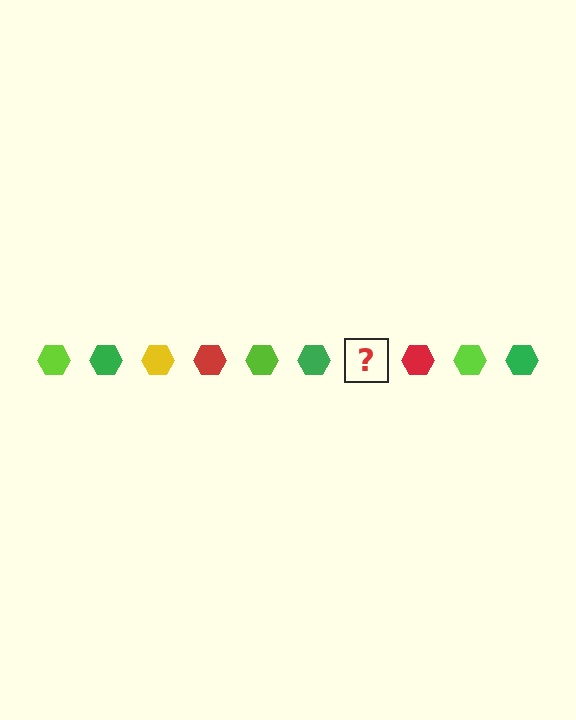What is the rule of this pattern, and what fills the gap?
The rule is that the pattern cycles through lime, green, yellow, red hexagons. The gap should be filled with a yellow hexagon.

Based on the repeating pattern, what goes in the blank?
The blank should be a yellow hexagon.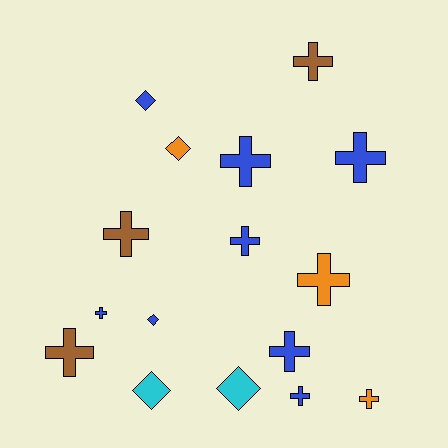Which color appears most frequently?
Blue, with 8 objects.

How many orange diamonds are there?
There is 1 orange diamond.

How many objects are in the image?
There are 16 objects.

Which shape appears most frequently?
Cross, with 11 objects.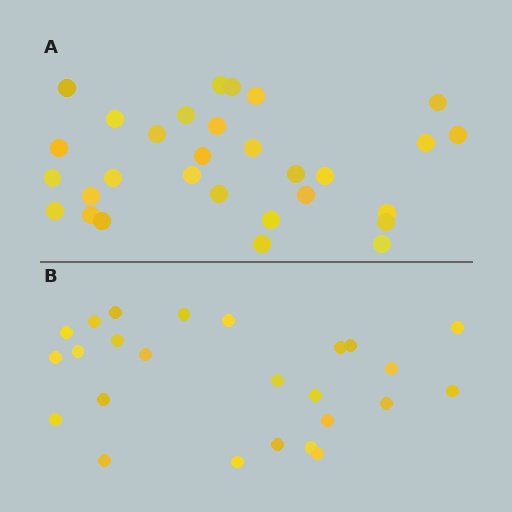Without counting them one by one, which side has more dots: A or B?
Region A (the top region) has more dots.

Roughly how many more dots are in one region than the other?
Region A has about 5 more dots than region B.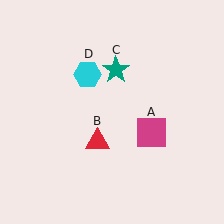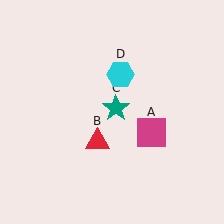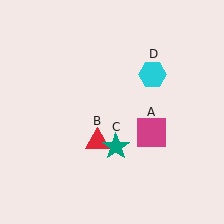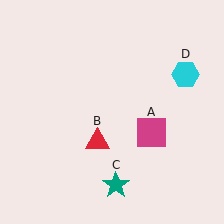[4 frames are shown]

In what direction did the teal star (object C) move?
The teal star (object C) moved down.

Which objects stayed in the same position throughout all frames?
Magenta square (object A) and red triangle (object B) remained stationary.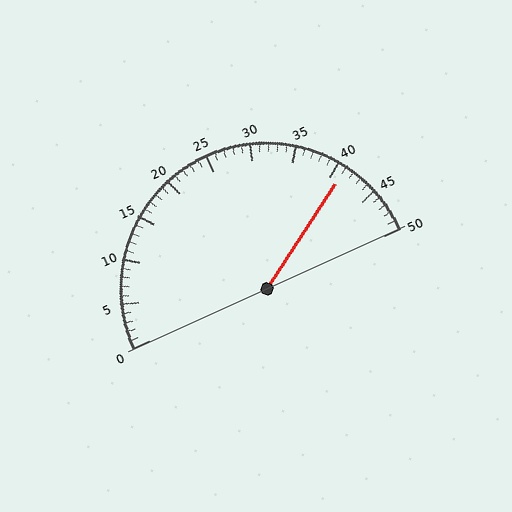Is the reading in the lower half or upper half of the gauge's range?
The reading is in the upper half of the range (0 to 50).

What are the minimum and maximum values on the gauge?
The gauge ranges from 0 to 50.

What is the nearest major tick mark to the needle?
The nearest major tick mark is 40.